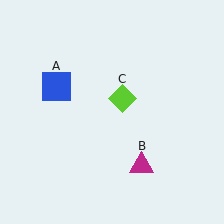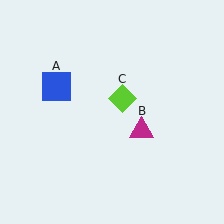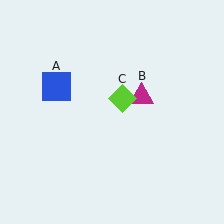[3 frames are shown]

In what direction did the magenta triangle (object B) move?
The magenta triangle (object B) moved up.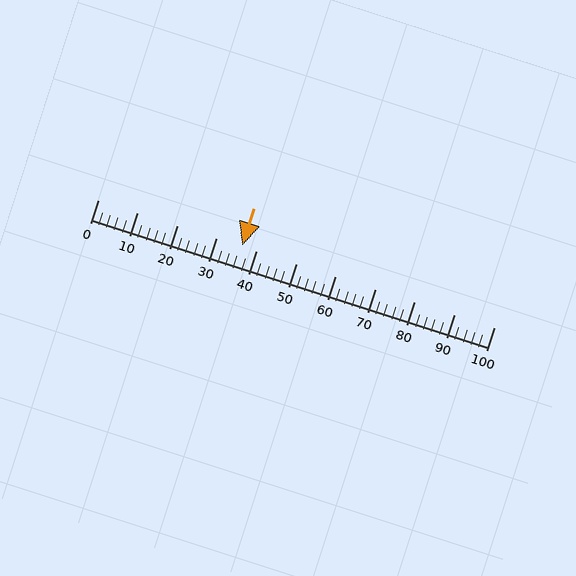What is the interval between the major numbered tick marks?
The major tick marks are spaced 10 units apart.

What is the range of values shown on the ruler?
The ruler shows values from 0 to 100.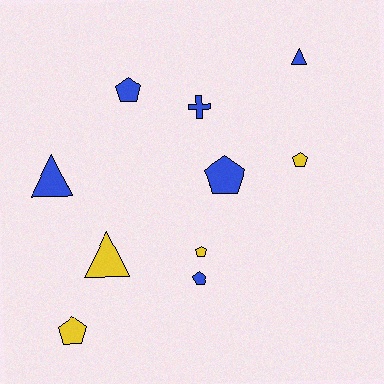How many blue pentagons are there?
There are 3 blue pentagons.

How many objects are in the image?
There are 10 objects.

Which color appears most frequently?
Blue, with 6 objects.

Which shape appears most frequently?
Pentagon, with 6 objects.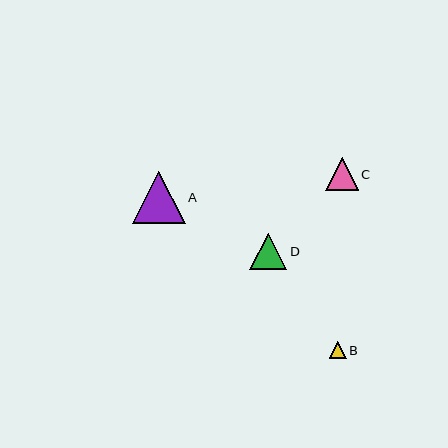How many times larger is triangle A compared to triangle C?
Triangle A is approximately 1.6 times the size of triangle C.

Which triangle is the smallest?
Triangle B is the smallest with a size of approximately 17 pixels.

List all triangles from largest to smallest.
From largest to smallest: A, D, C, B.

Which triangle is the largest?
Triangle A is the largest with a size of approximately 52 pixels.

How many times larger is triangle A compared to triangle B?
Triangle A is approximately 3.1 times the size of triangle B.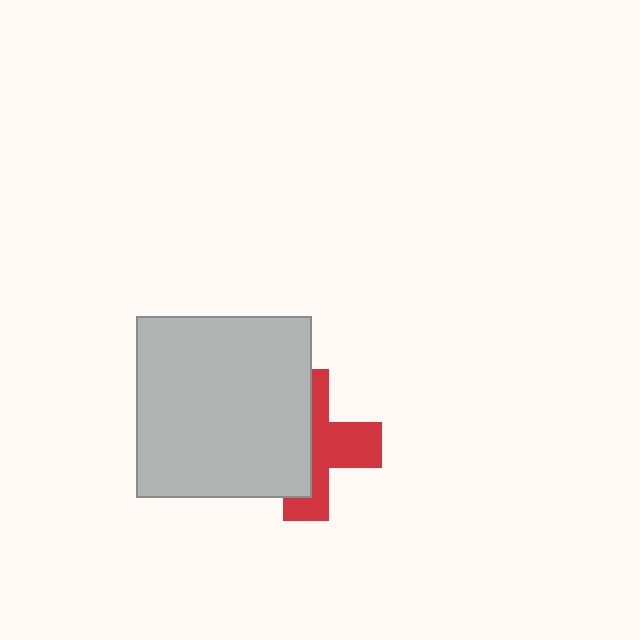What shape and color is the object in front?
The object in front is a light gray rectangle.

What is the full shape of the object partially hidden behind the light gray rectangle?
The partially hidden object is a red cross.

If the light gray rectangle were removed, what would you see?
You would see the complete red cross.